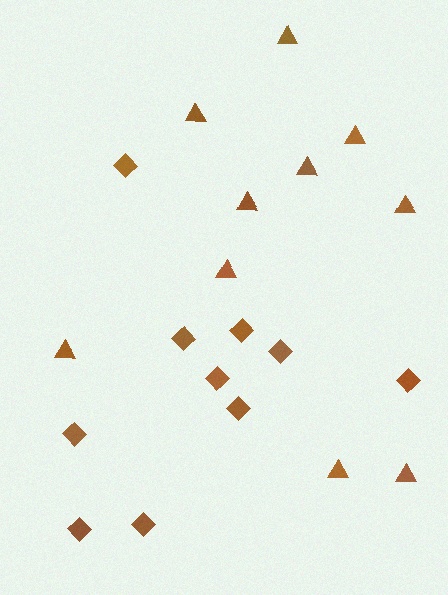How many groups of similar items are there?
There are 2 groups: one group of triangles (10) and one group of diamonds (10).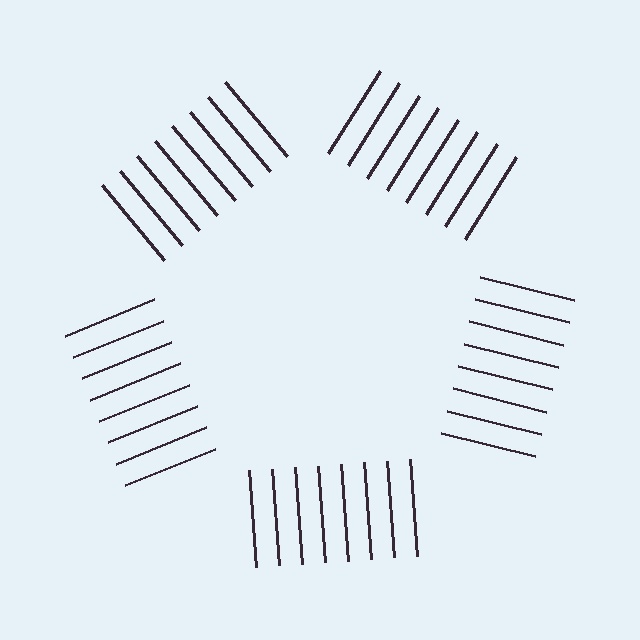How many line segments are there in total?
40 — 8 along each of the 5 edges.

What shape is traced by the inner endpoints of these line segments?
An illusory pentagon — the line segments terminate on its edges but no continuous stroke is drawn.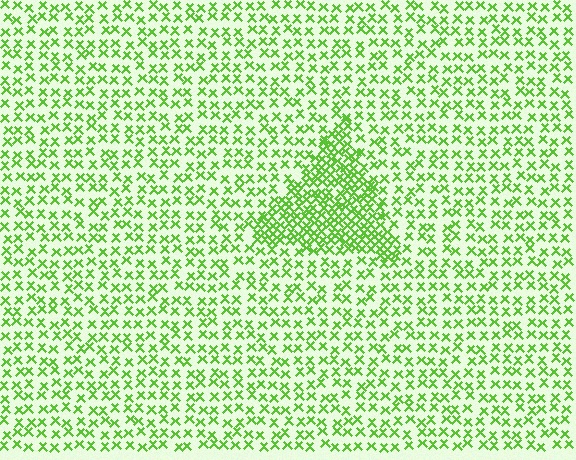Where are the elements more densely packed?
The elements are more densely packed inside the triangle boundary.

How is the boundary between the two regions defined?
The boundary is defined by a change in element density (approximately 2.2x ratio). All elements are the same color, size, and shape.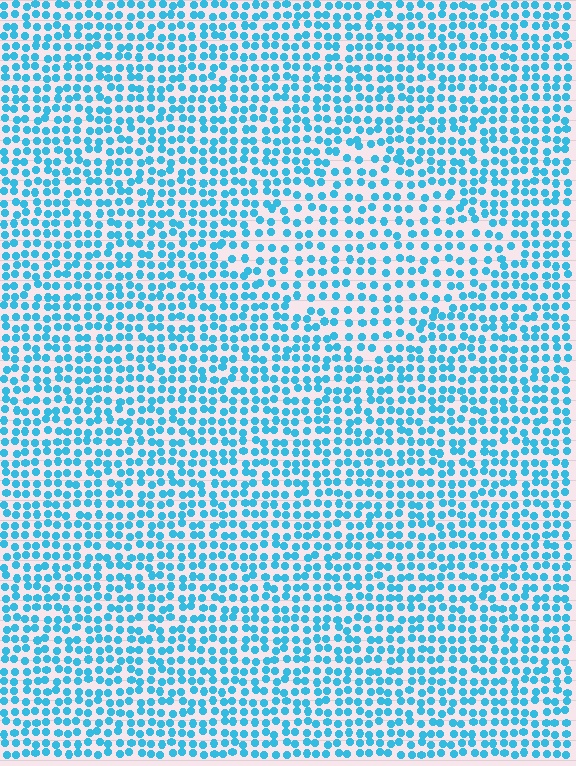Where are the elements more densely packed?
The elements are more densely packed outside the diamond boundary.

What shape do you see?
I see a diamond.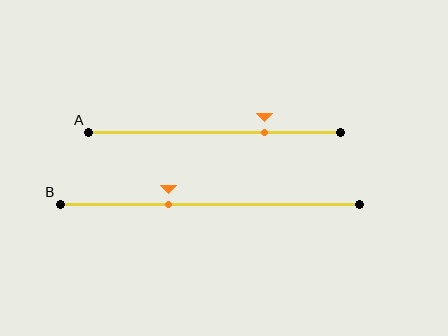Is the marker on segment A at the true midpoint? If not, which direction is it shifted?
No, the marker on segment A is shifted to the right by about 20% of the segment length.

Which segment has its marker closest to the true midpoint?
Segment B has its marker closest to the true midpoint.